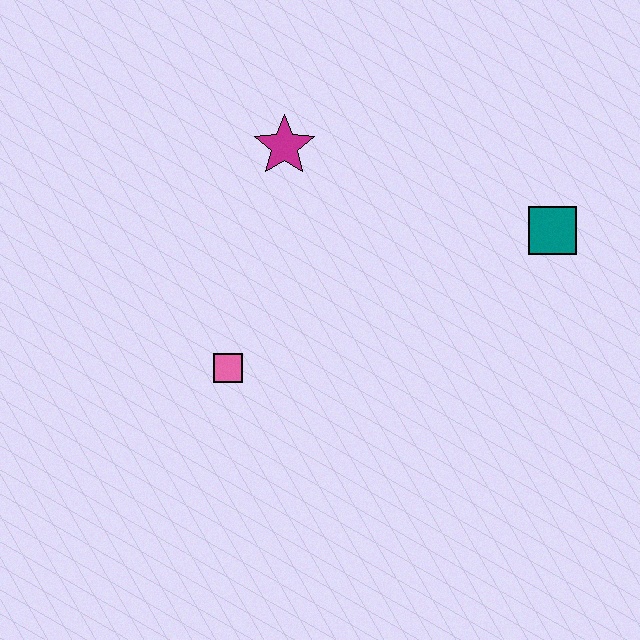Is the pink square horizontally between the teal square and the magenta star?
No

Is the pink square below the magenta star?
Yes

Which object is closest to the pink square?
The magenta star is closest to the pink square.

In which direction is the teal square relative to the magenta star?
The teal square is to the right of the magenta star.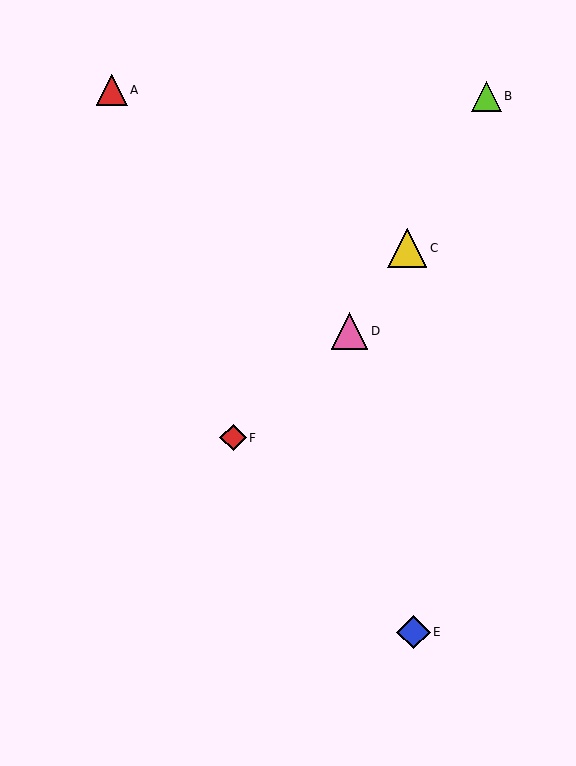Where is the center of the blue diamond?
The center of the blue diamond is at (413, 632).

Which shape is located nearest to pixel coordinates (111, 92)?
The red triangle (labeled A) at (112, 90) is nearest to that location.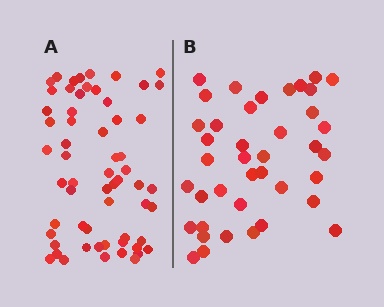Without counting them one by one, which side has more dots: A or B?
Region A (the left region) has more dots.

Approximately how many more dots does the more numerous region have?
Region A has approximately 20 more dots than region B.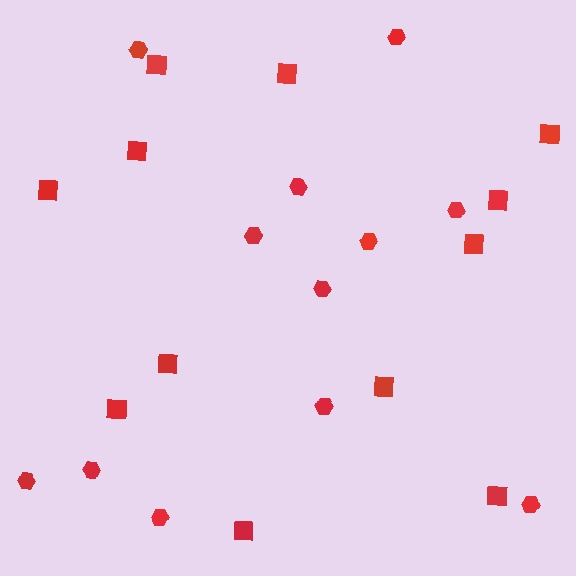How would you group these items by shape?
There are 2 groups: one group of squares (12) and one group of hexagons (12).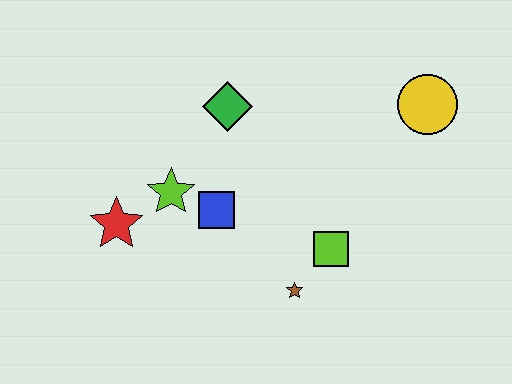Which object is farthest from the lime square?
The red star is farthest from the lime square.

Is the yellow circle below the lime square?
No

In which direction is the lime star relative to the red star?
The lime star is to the right of the red star.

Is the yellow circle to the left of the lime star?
No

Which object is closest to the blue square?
The lime star is closest to the blue square.